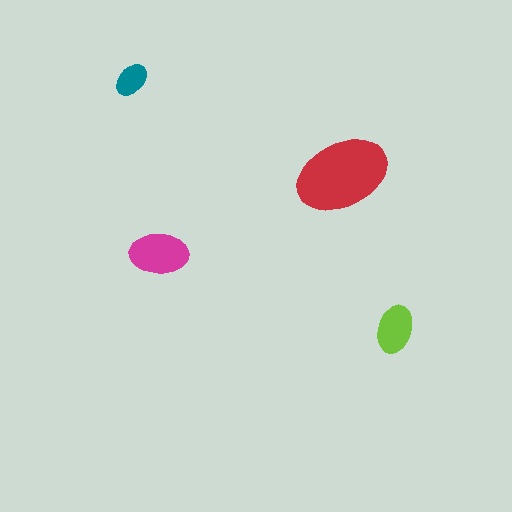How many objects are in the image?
There are 4 objects in the image.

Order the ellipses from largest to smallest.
the red one, the magenta one, the lime one, the teal one.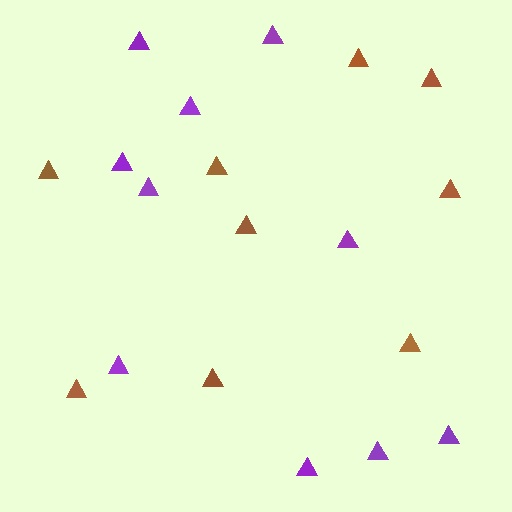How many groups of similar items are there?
There are 2 groups: one group of brown triangles (9) and one group of purple triangles (10).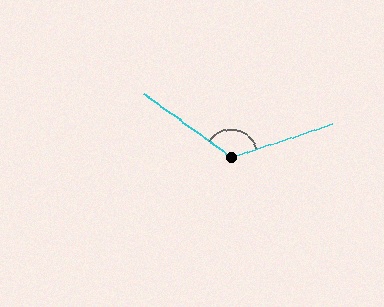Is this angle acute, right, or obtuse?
It is obtuse.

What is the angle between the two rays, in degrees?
Approximately 126 degrees.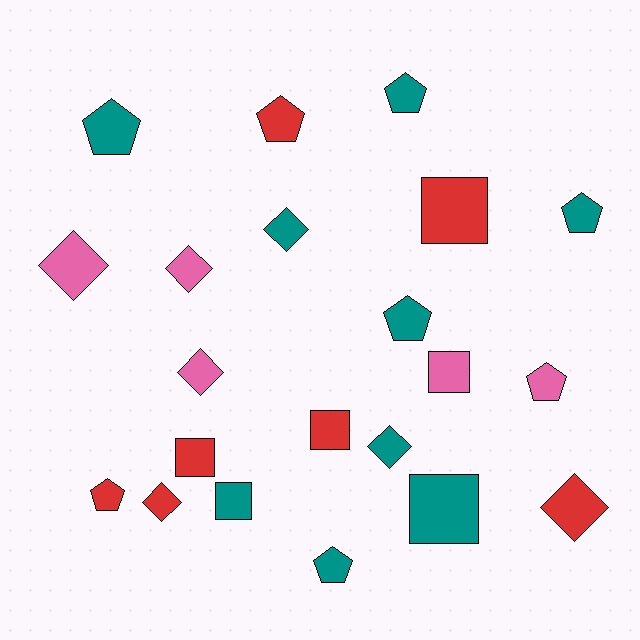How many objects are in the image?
There are 21 objects.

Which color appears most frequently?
Teal, with 9 objects.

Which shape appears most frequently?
Pentagon, with 8 objects.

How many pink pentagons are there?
There is 1 pink pentagon.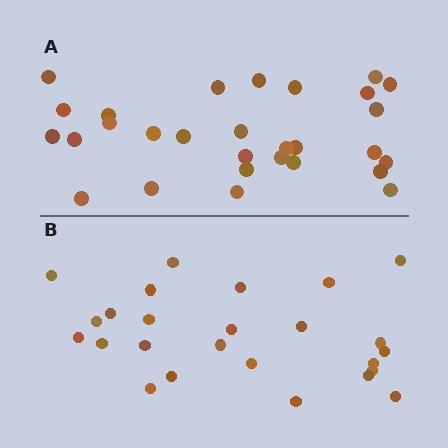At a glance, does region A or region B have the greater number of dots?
Region A (the top region) has more dots.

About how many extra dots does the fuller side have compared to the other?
Region A has about 4 more dots than region B.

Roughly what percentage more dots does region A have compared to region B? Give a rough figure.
About 15% more.